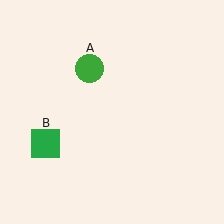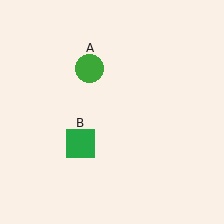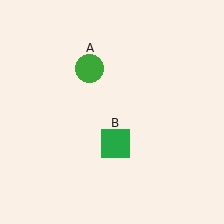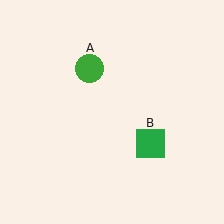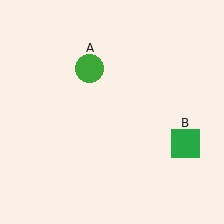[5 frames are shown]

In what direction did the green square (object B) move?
The green square (object B) moved right.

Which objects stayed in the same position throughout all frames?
Green circle (object A) remained stationary.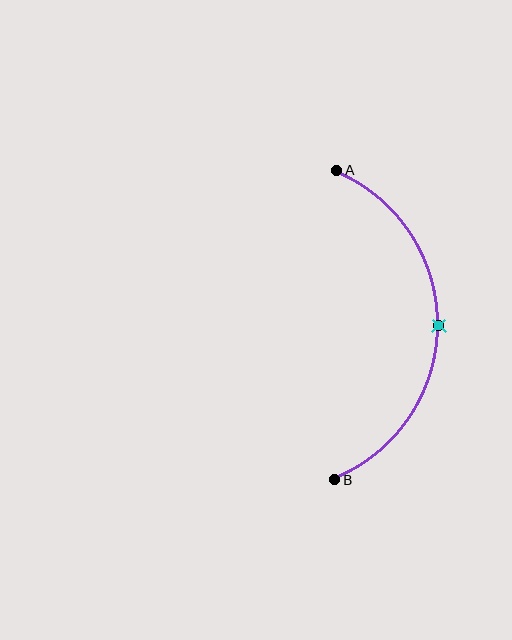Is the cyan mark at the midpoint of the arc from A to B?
Yes. The cyan mark lies on the arc at equal arc-length from both A and B — it is the arc midpoint.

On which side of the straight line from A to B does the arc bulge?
The arc bulges to the right of the straight line connecting A and B.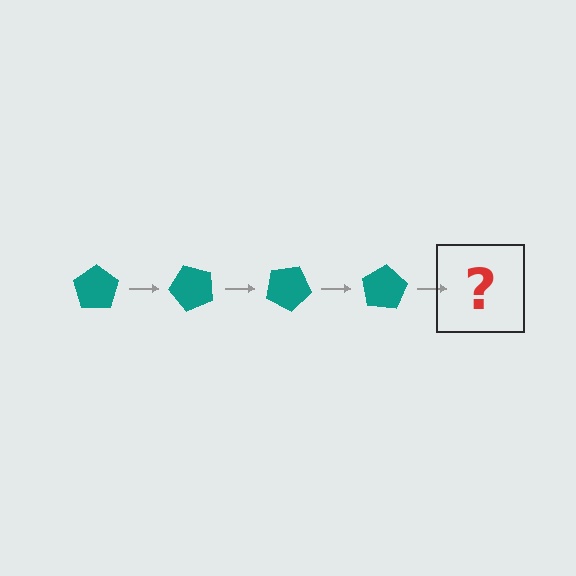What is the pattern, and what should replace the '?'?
The pattern is that the pentagon rotates 50 degrees each step. The '?' should be a teal pentagon rotated 200 degrees.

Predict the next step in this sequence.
The next step is a teal pentagon rotated 200 degrees.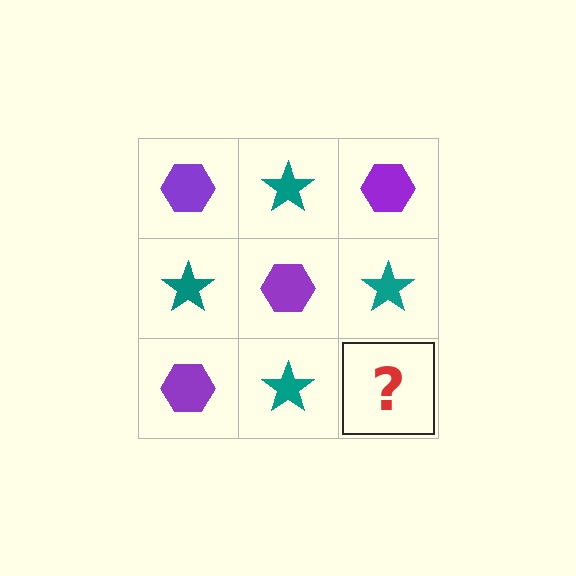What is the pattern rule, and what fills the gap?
The rule is that it alternates purple hexagon and teal star in a checkerboard pattern. The gap should be filled with a purple hexagon.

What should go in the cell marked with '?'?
The missing cell should contain a purple hexagon.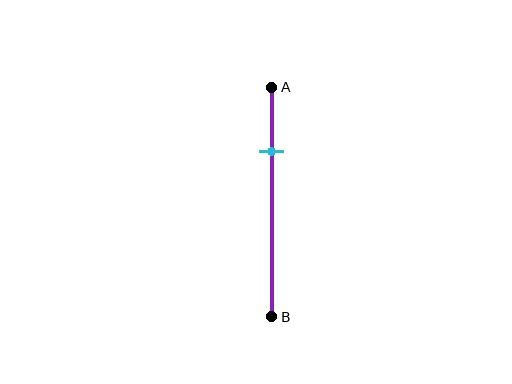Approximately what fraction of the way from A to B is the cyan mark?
The cyan mark is approximately 30% of the way from A to B.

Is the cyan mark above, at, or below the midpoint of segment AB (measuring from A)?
The cyan mark is above the midpoint of segment AB.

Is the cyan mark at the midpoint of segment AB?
No, the mark is at about 30% from A, not at the 50% midpoint.